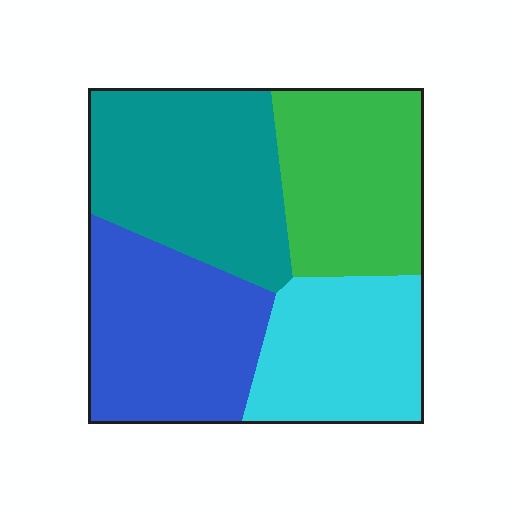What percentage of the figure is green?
Green covers 24% of the figure.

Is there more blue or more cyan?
Blue.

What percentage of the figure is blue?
Blue covers 26% of the figure.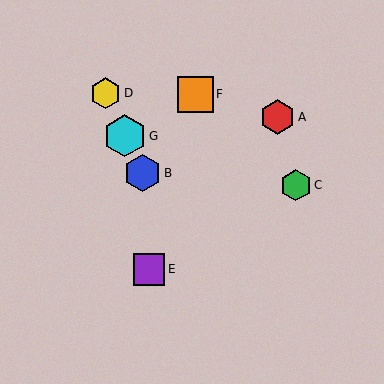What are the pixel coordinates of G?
Object G is at (125, 136).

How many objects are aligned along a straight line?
3 objects (B, D, G) are aligned along a straight line.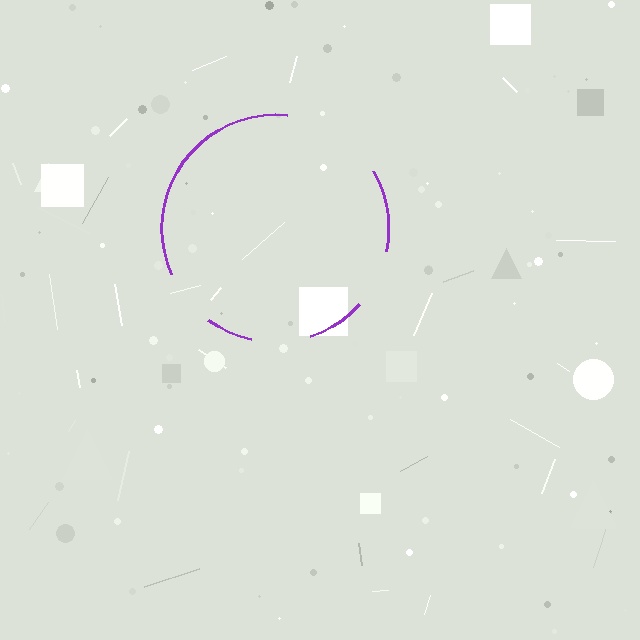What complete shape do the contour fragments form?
The contour fragments form a circle.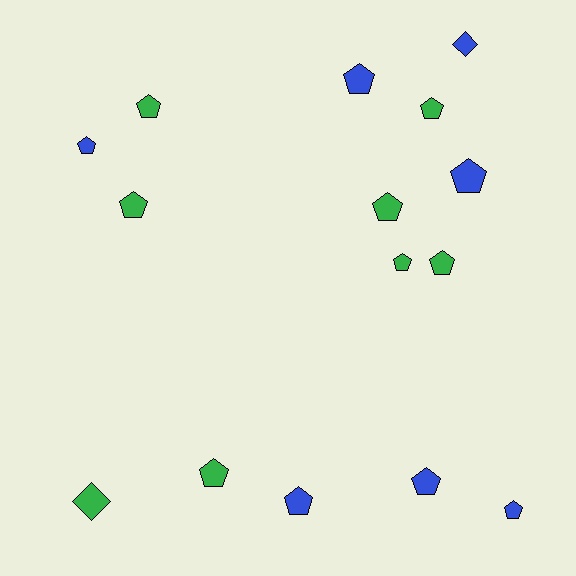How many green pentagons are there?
There are 7 green pentagons.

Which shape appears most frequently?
Pentagon, with 13 objects.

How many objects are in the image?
There are 15 objects.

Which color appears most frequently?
Green, with 8 objects.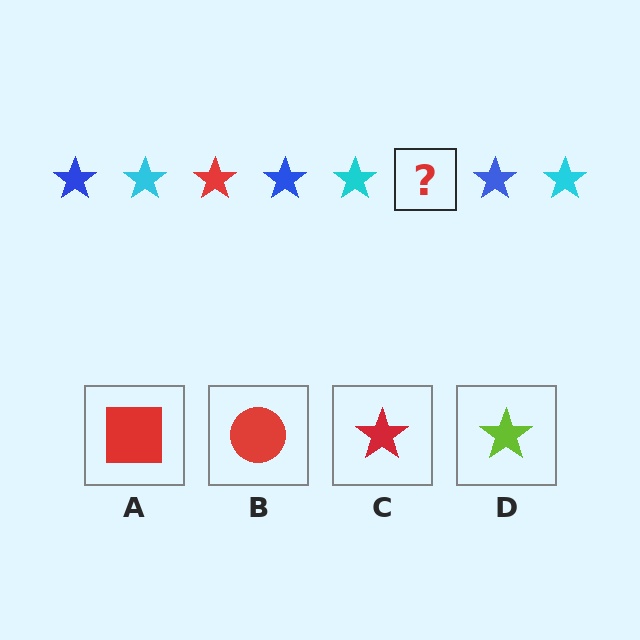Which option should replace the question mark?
Option C.